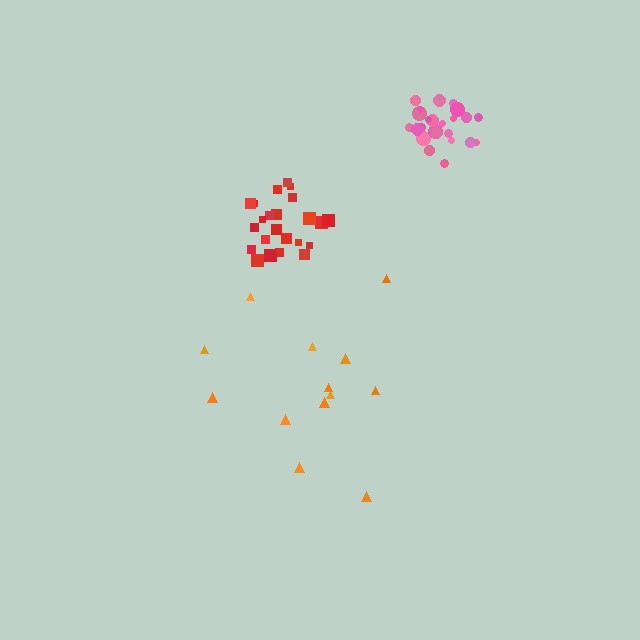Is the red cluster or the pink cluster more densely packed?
Pink.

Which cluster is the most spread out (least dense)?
Orange.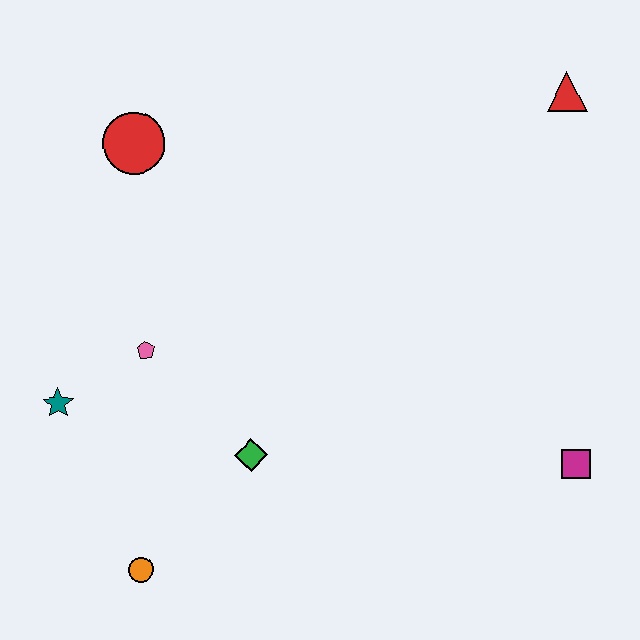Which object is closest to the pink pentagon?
The teal star is closest to the pink pentagon.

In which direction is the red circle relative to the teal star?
The red circle is above the teal star.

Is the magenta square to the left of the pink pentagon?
No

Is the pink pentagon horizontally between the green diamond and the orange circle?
Yes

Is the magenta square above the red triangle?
No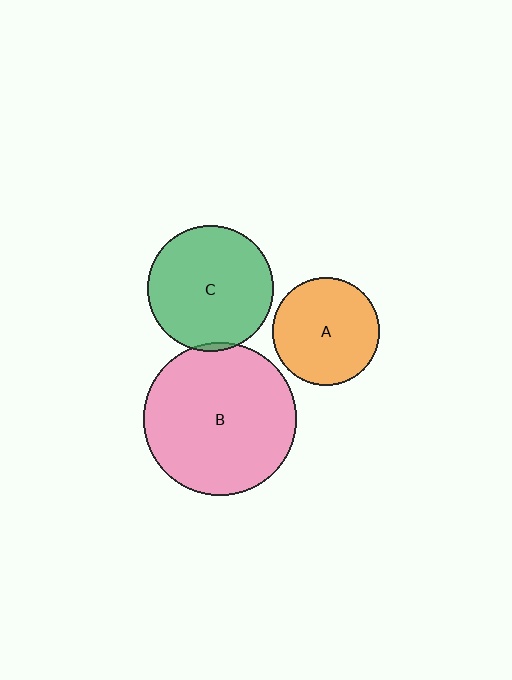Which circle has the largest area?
Circle B (pink).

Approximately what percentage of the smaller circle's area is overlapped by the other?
Approximately 5%.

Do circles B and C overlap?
Yes.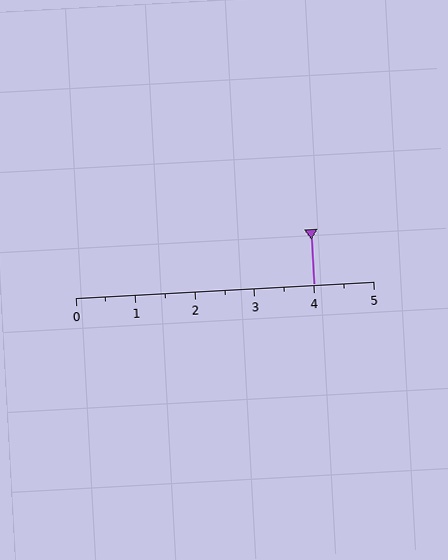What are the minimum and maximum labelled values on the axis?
The axis runs from 0 to 5.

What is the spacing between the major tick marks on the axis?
The major ticks are spaced 1 apart.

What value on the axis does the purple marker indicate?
The marker indicates approximately 4.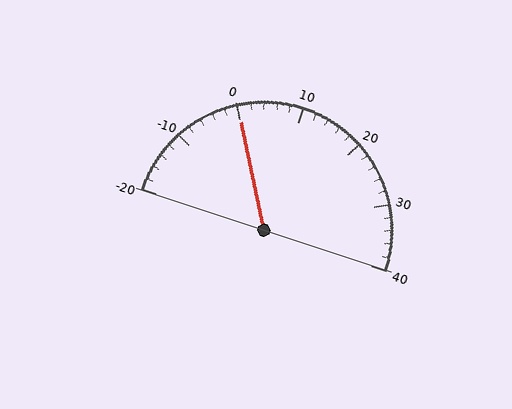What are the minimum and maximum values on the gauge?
The gauge ranges from -20 to 40.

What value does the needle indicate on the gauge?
The needle indicates approximately 0.